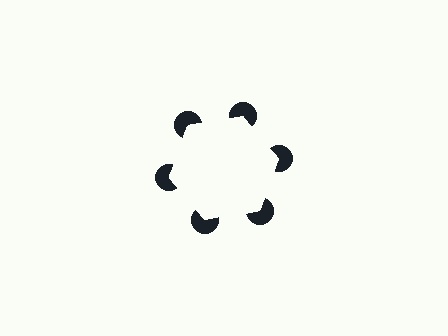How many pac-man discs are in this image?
There are 6 — one at each vertex of the illusory hexagon.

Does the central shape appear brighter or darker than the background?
It typically appears slightly brighter than the background, even though no actual brightness change is drawn.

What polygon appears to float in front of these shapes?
An illusory hexagon — its edges are inferred from the aligned wedge cuts in the pac-man discs, not physically drawn.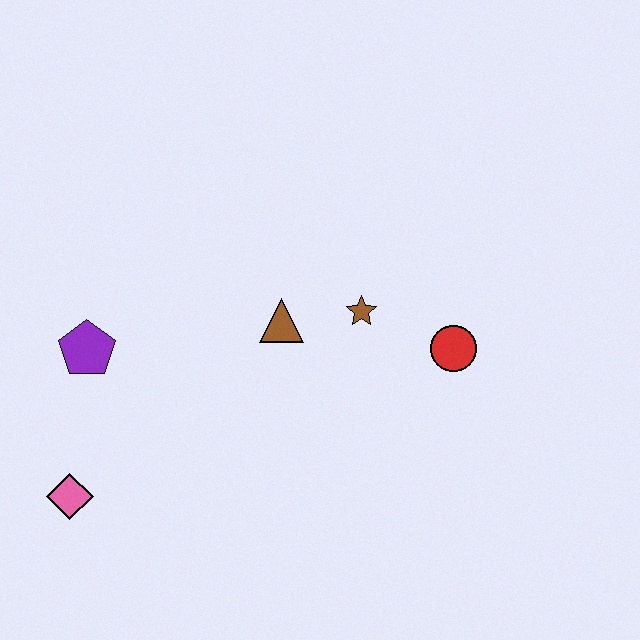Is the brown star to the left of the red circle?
Yes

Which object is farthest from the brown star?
The pink diamond is farthest from the brown star.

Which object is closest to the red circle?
The brown star is closest to the red circle.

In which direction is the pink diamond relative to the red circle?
The pink diamond is to the left of the red circle.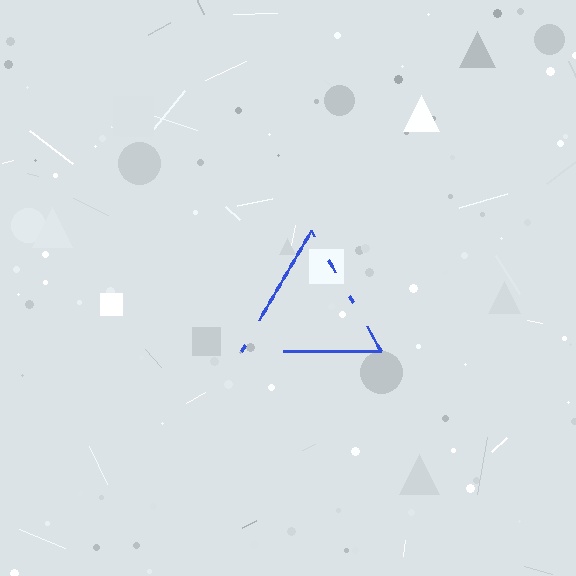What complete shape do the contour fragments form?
The contour fragments form a triangle.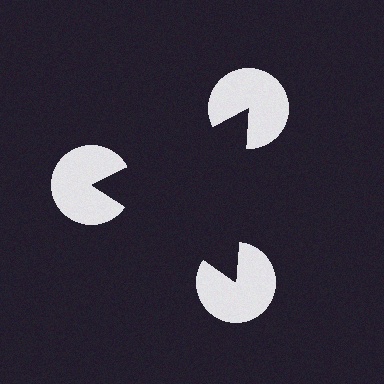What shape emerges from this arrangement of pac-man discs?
An illusory triangle — its edges are inferred from the aligned wedge cuts in the pac-man discs, not physically drawn.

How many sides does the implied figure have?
3 sides.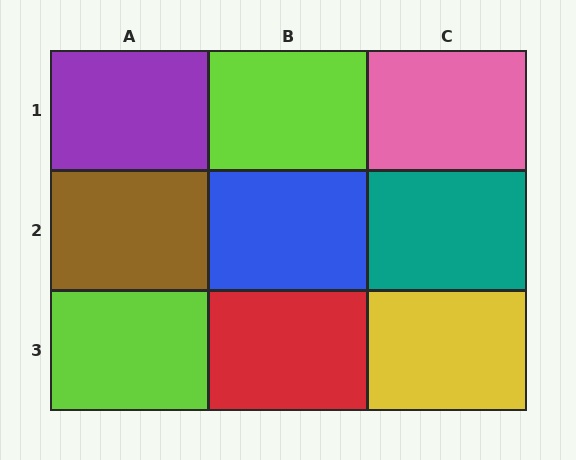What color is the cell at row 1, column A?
Purple.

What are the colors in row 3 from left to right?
Lime, red, yellow.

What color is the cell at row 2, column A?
Brown.